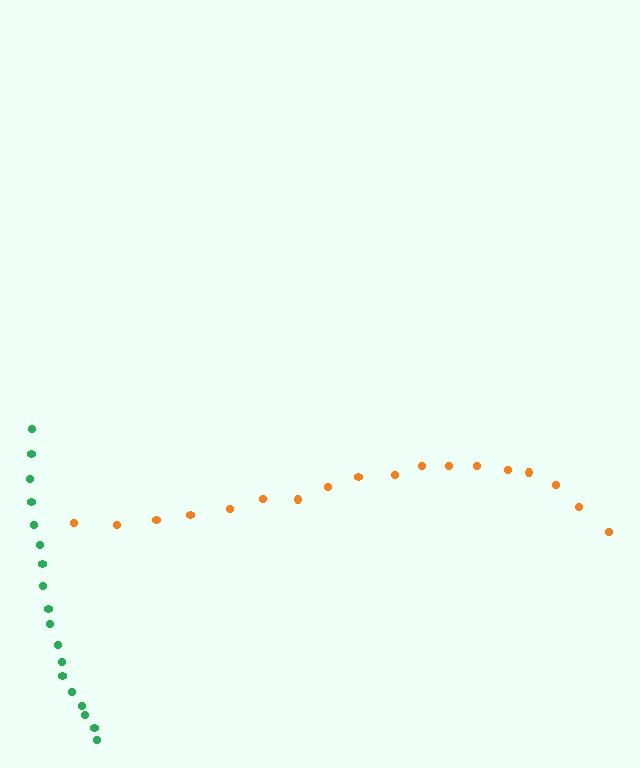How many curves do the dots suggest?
There are 2 distinct paths.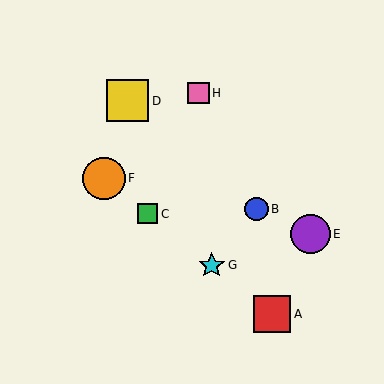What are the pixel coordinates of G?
Object G is at (212, 265).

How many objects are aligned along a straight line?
4 objects (A, C, F, G) are aligned along a straight line.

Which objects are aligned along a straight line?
Objects A, C, F, G are aligned along a straight line.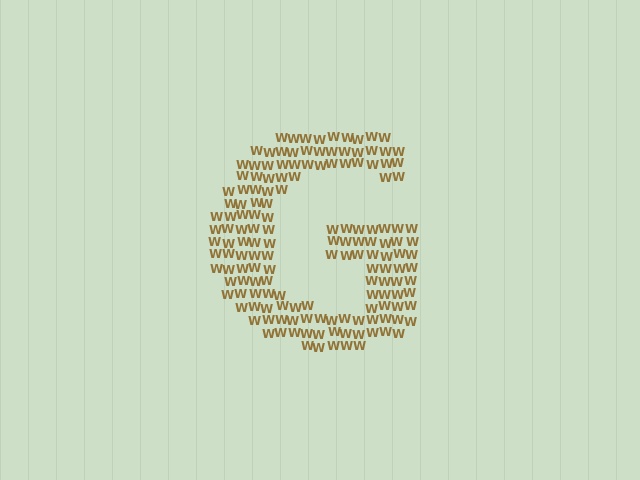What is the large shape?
The large shape is the letter G.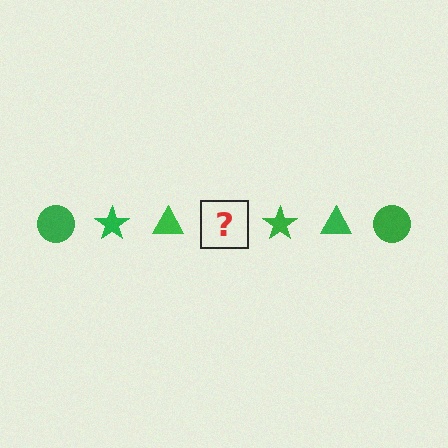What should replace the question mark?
The question mark should be replaced with a green circle.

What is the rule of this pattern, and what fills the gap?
The rule is that the pattern cycles through circle, star, triangle shapes in green. The gap should be filled with a green circle.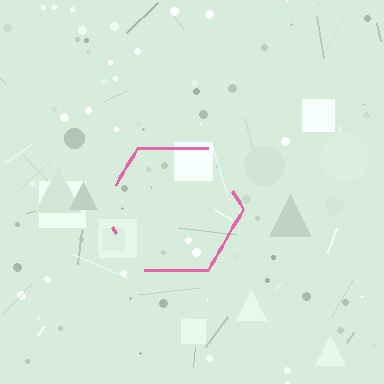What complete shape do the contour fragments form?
The contour fragments form a hexagon.